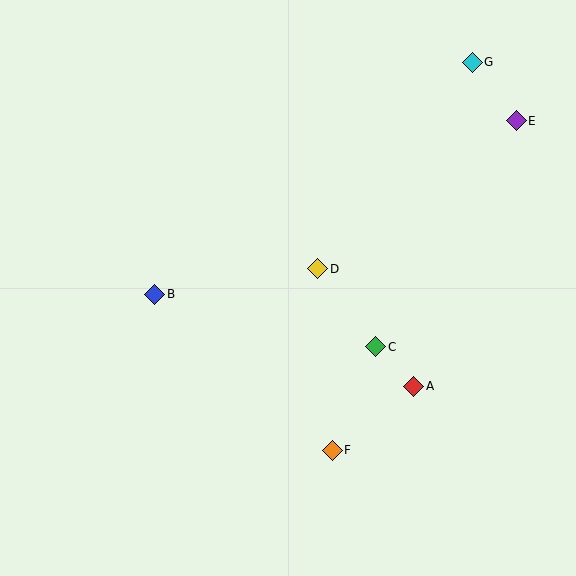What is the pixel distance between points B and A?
The distance between B and A is 275 pixels.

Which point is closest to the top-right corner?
Point G is closest to the top-right corner.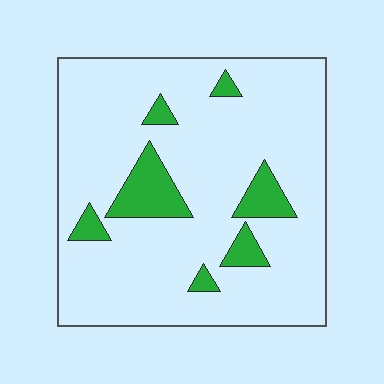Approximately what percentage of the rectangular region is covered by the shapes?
Approximately 15%.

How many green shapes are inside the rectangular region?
7.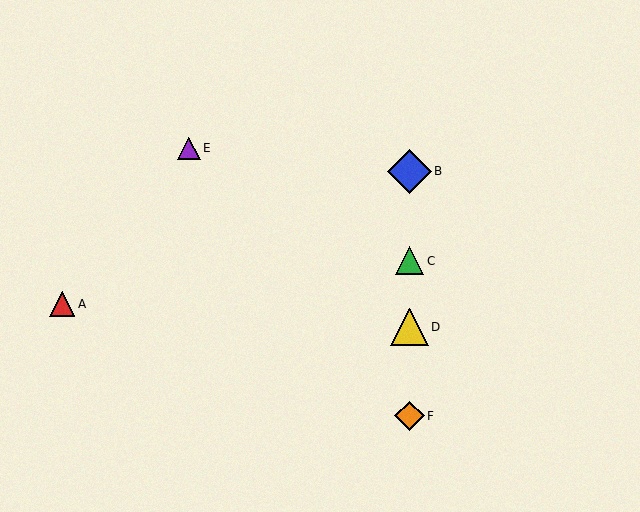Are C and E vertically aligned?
No, C is at x≈409 and E is at x≈189.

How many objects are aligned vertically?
4 objects (B, C, D, F) are aligned vertically.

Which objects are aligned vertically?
Objects B, C, D, F are aligned vertically.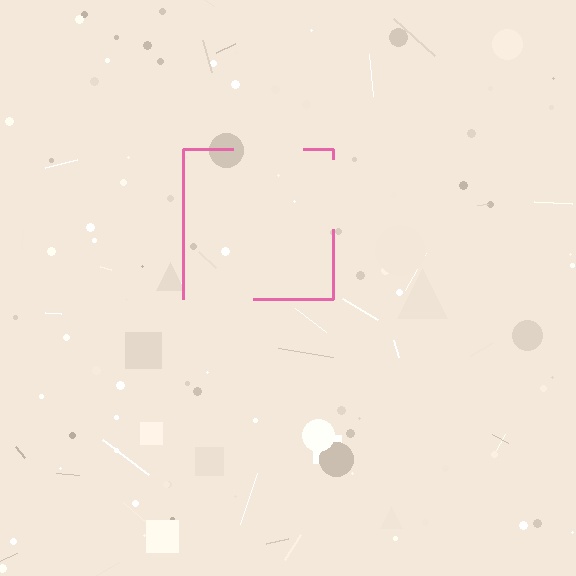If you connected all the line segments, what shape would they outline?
They would outline a square.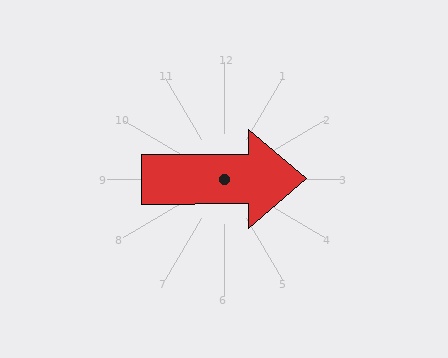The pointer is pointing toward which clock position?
Roughly 3 o'clock.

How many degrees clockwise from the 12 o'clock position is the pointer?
Approximately 90 degrees.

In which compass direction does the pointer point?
East.